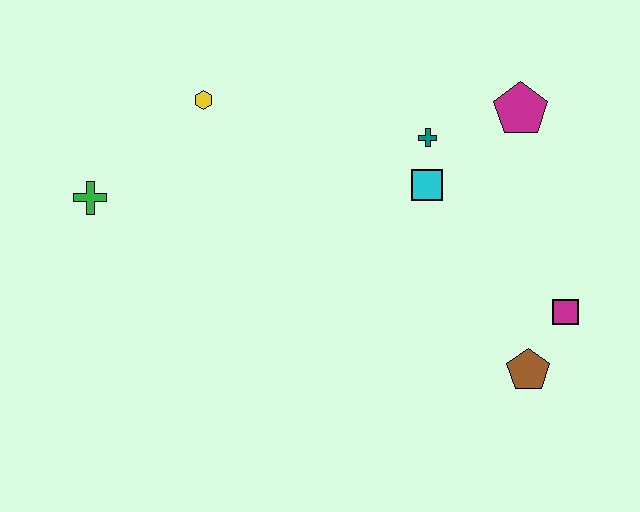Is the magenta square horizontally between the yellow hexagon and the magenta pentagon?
No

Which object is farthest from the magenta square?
The green cross is farthest from the magenta square.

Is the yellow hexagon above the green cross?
Yes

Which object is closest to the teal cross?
The cyan square is closest to the teal cross.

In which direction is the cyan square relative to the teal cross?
The cyan square is below the teal cross.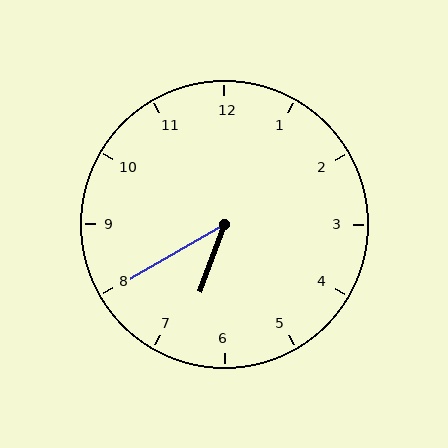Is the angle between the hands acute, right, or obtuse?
It is acute.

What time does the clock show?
6:40.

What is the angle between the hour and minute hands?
Approximately 40 degrees.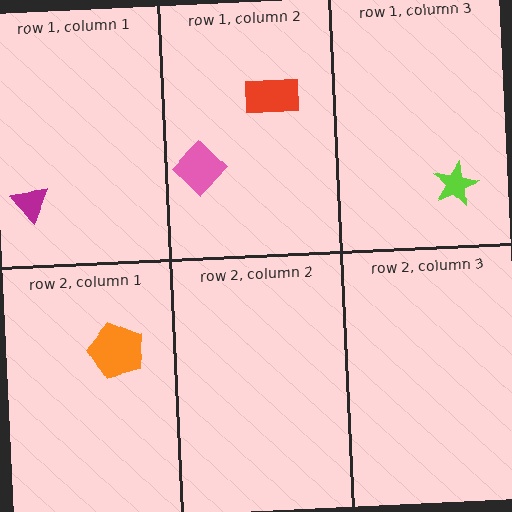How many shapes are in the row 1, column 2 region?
2.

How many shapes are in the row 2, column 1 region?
1.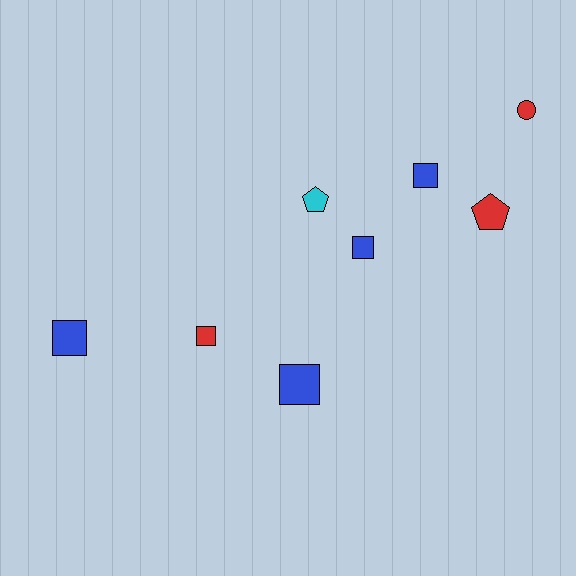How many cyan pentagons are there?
There is 1 cyan pentagon.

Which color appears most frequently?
Blue, with 4 objects.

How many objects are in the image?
There are 8 objects.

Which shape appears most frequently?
Square, with 5 objects.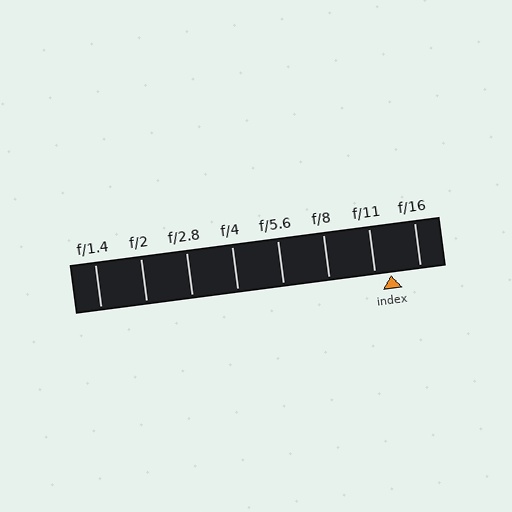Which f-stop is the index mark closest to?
The index mark is closest to f/11.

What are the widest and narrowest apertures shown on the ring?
The widest aperture shown is f/1.4 and the narrowest is f/16.